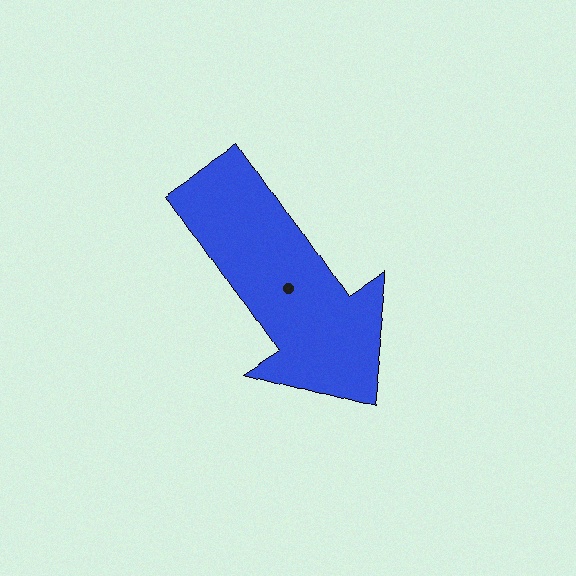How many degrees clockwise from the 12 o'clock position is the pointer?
Approximately 146 degrees.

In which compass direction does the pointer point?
Southeast.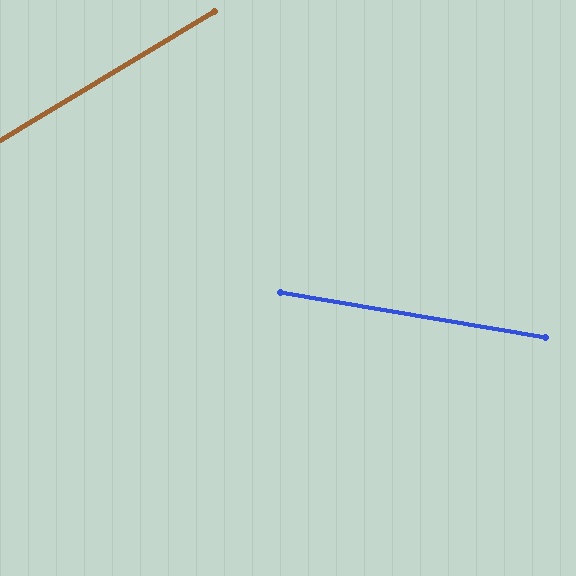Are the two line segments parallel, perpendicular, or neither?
Neither parallel nor perpendicular — they differ by about 41°.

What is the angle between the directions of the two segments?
Approximately 41 degrees.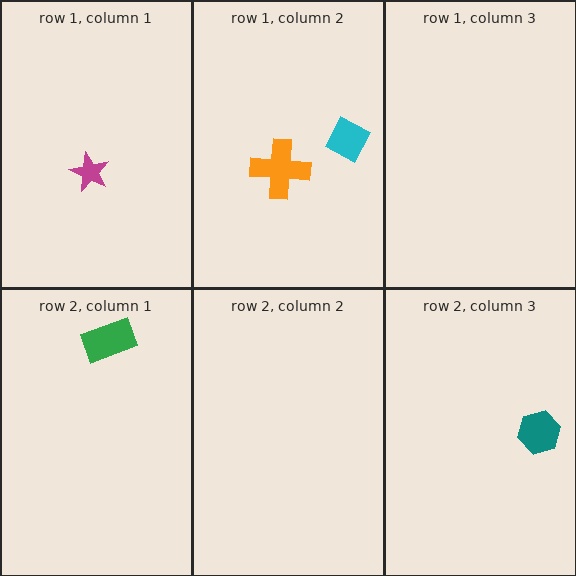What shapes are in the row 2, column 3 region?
The teal hexagon.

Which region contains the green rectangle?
The row 2, column 1 region.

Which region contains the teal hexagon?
The row 2, column 3 region.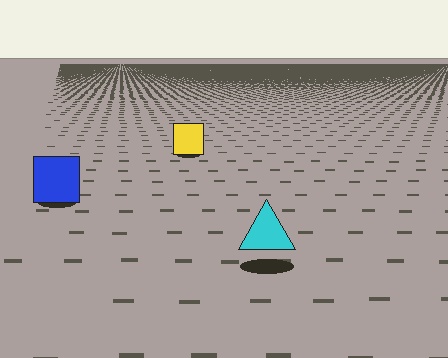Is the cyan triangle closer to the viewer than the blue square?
Yes. The cyan triangle is closer — you can tell from the texture gradient: the ground texture is coarser near it.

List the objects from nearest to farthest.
From nearest to farthest: the cyan triangle, the blue square, the yellow square.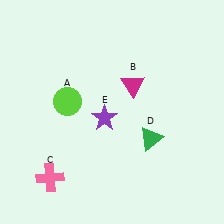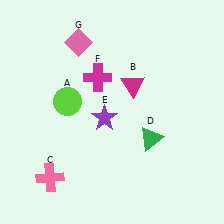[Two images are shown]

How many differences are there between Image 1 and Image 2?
There are 2 differences between the two images.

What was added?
A magenta cross (F), a pink diamond (G) were added in Image 2.